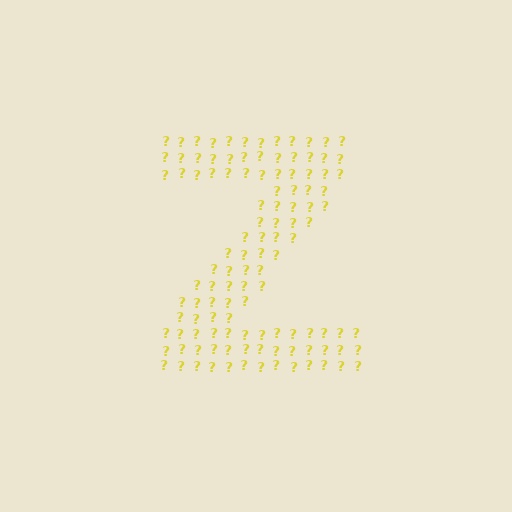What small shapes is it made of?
It is made of small question marks.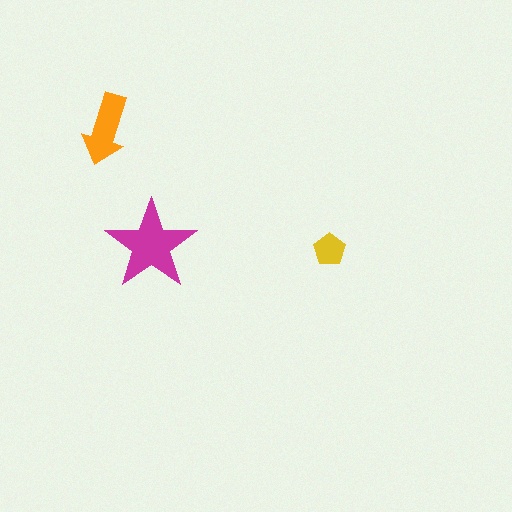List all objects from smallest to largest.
The yellow pentagon, the orange arrow, the magenta star.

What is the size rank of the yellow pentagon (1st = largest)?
3rd.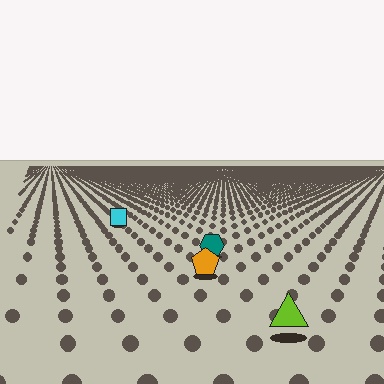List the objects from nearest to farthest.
From nearest to farthest: the lime triangle, the orange pentagon, the teal hexagon, the cyan square.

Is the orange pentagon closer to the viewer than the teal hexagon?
Yes. The orange pentagon is closer — you can tell from the texture gradient: the ground texture is coarser near it.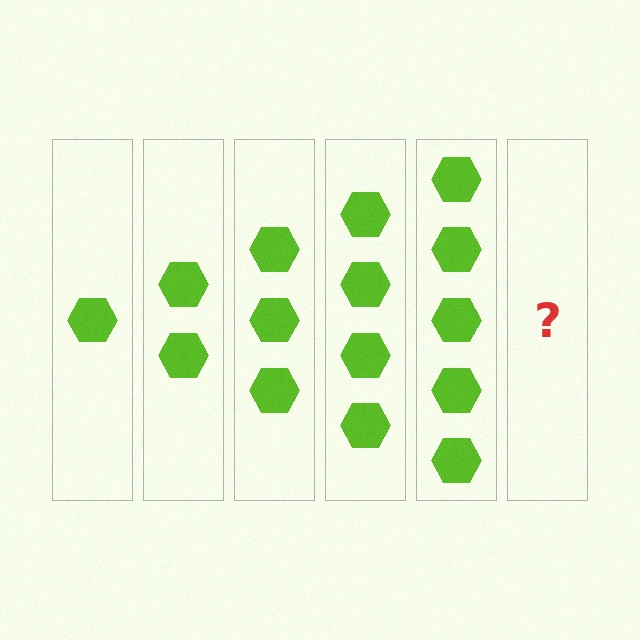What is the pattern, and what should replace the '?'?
The pattern is that each step adds one more hexagon. The '?' should be 6 hexagons.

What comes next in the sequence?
The next element should be 6 hexagons.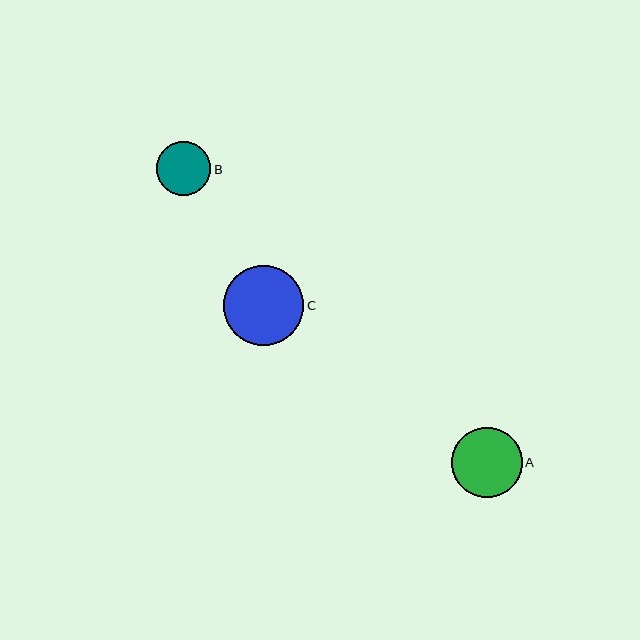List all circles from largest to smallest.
From largest to smallest: C, A, B.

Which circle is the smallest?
Circle B is the smallest with a size of approximately 54 pixels.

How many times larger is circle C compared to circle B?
Circle C is approximately 1.5 times the size of circle B.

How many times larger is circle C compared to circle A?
Circle C is approximately 1.1 times the size of circle A.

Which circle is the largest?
Circle C is the largest with a size of approximately 81 pixels.